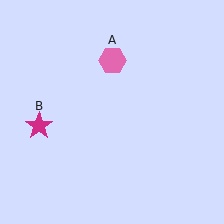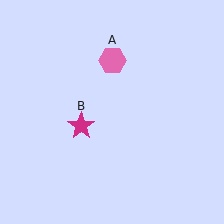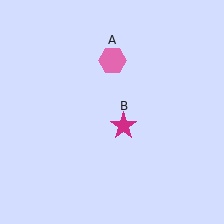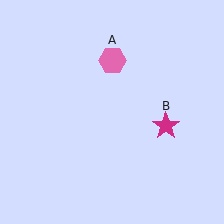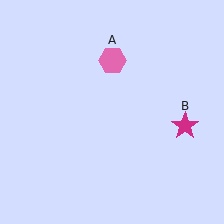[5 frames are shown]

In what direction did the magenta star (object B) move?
The magenta star (object B) moved right.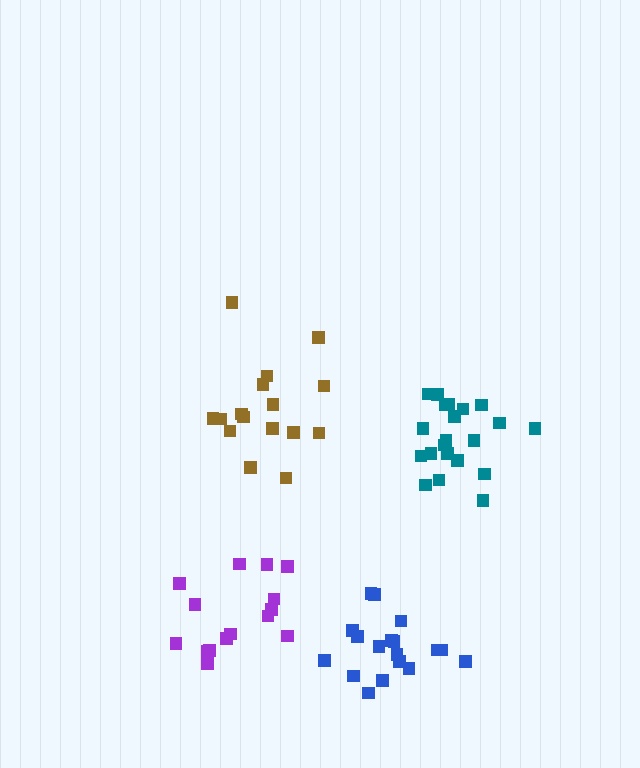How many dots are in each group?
Group 1: 15 dots, Group 2: 18 dots, Group 3: 21 dots, Group 4: 16 dots (70 total).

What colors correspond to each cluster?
The clusters are colored: purple, blue, teal, brown.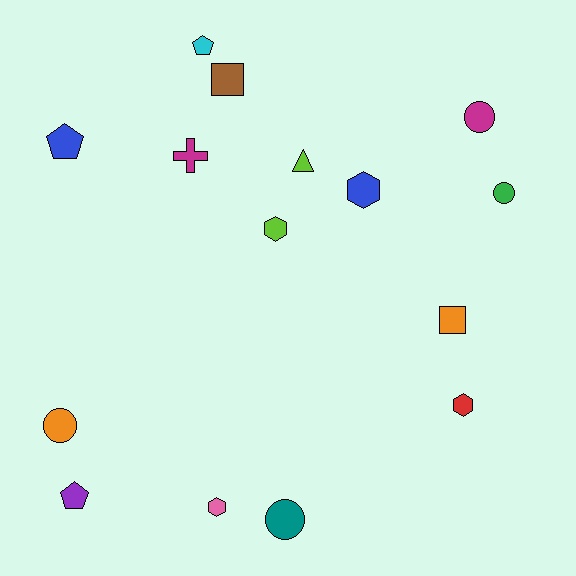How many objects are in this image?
There are 15 objects.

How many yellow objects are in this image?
There are no yellow objects.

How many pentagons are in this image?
There are 3 pentagons.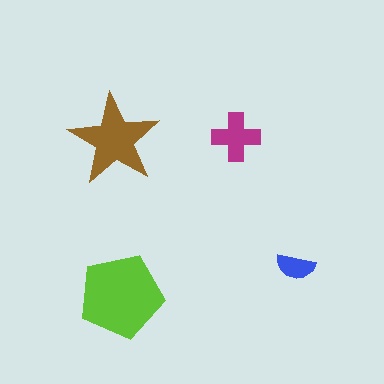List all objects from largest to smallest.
The lime pentagon, the brown star, the magenta cross, the blue semicircle.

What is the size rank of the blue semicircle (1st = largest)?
4th.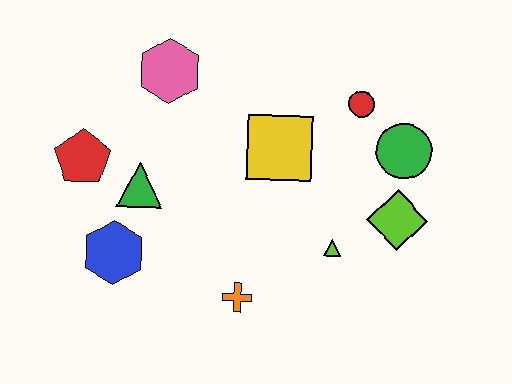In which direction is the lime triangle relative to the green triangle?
The lime triangle is to the right of the green triangle.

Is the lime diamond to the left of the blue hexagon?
No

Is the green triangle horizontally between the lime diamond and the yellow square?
No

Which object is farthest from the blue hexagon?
The green circle is farthest from the blue hexagon.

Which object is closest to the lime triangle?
The lime diamond is closest to the lime triangle.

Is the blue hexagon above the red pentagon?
No